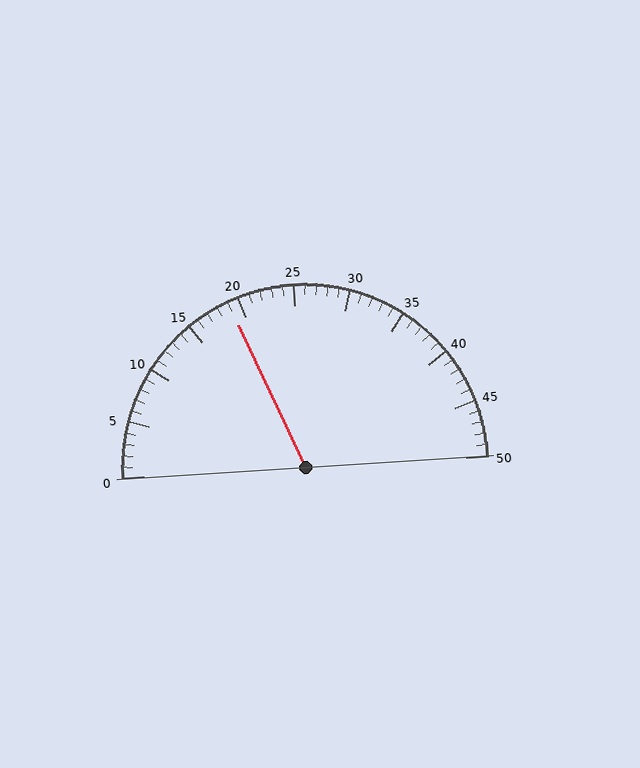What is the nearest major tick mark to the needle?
The nearest major tick mark is 20.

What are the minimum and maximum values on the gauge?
The gauge ranges from 0 to 50.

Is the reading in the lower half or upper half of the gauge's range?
The reading is in the lower half of the range (0 to 50).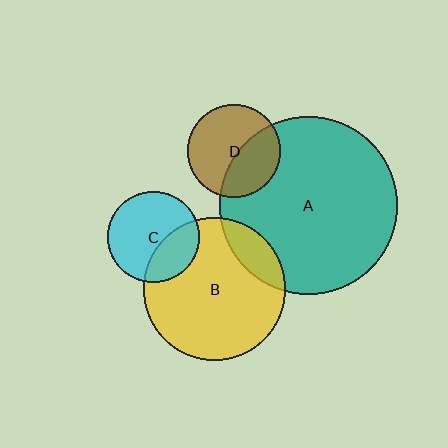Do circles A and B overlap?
Yes.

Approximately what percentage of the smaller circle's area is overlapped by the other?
Approximately 15%.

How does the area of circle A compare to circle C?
Approximately 3.7 times.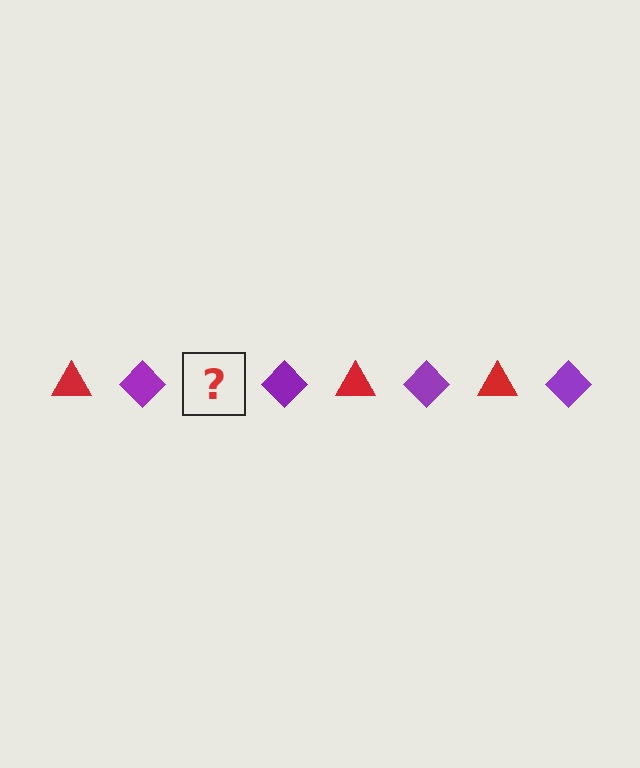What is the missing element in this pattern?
The missing element is a red triangle.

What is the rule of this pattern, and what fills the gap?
The rule is that the pattern alternates between red triangle and purple diamond. The gap should be filled with a red triangle.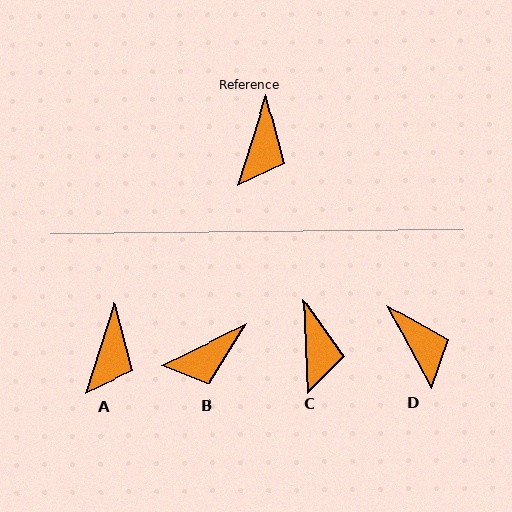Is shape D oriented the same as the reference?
No, it is off by about 45 degrees.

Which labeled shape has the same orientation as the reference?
A.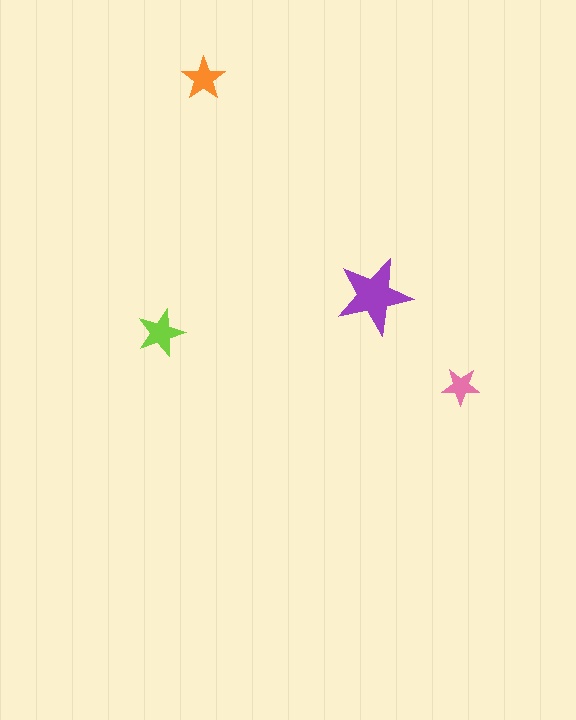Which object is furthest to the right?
The pink star is rightmost.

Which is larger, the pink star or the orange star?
The orange one.